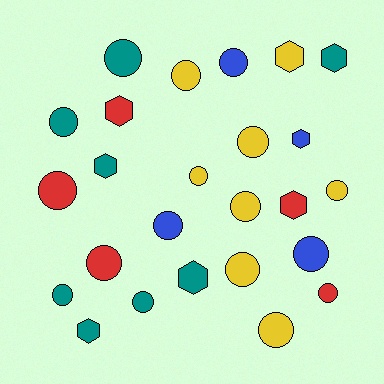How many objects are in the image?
There are 25 objects.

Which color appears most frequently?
Teal, with 8 objects.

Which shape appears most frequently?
Circle, with 17 objects.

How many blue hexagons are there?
There is 1 blue hexagon.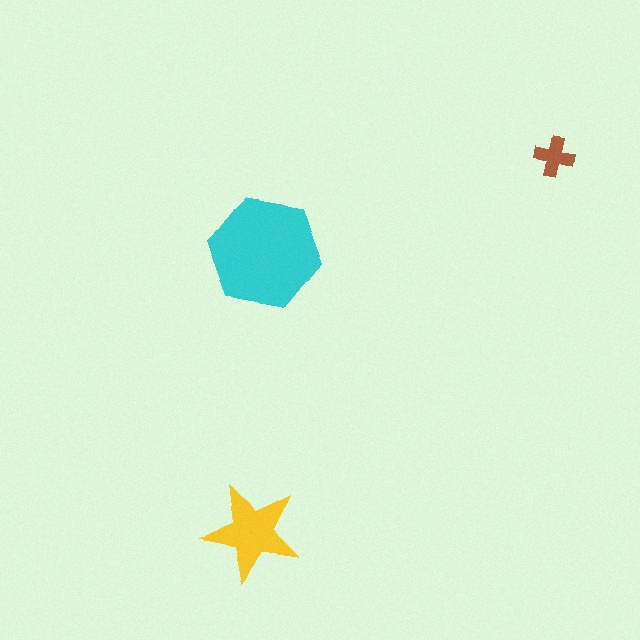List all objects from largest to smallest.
The cyan hexagon, the yellow star, the brown cross.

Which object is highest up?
The brown cross is topmost.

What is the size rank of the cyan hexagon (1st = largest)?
1st.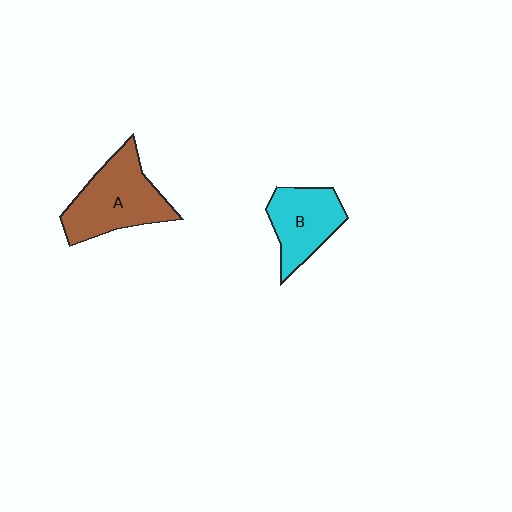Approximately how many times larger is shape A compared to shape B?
Approximately 1.4 times.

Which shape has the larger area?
Shape A (brown).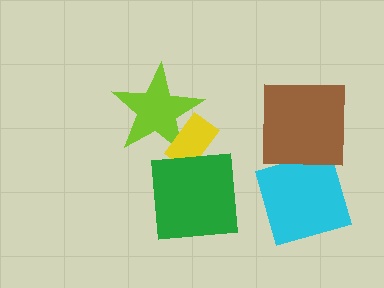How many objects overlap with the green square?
1 object overlaps with the green square.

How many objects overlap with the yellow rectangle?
2 objects overlap with the yellow rectangle.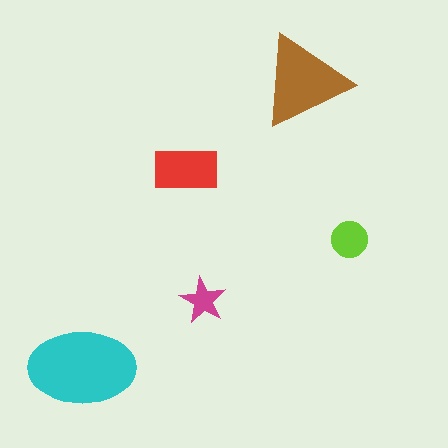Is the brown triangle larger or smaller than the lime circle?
Larger.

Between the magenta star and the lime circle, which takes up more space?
The lime circle.